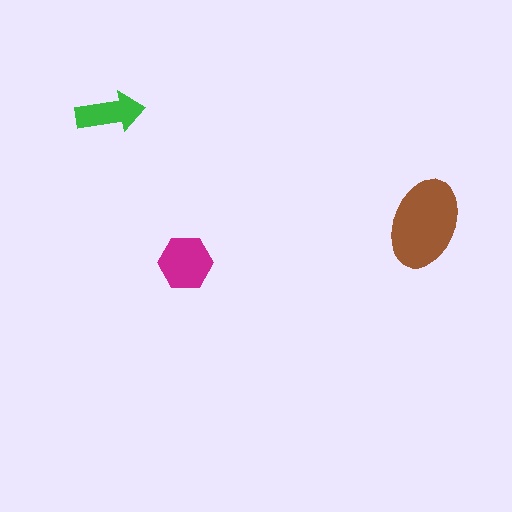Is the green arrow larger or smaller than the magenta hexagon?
Smaller.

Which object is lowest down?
The magenta hexagon is bottommost.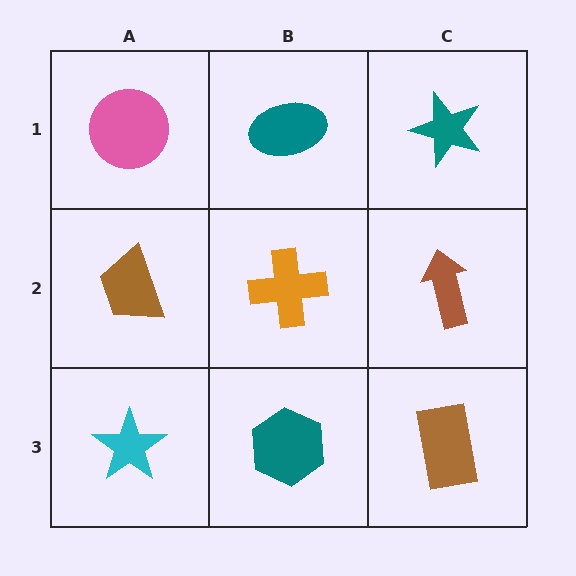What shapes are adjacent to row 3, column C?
A brown arrow (row 2, column C), a teal hexagon (row 3, column B).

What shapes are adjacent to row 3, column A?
A brown trapezoid (row 2, column A), a teal hexagon (row 3, column B).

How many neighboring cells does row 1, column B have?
3.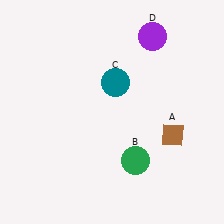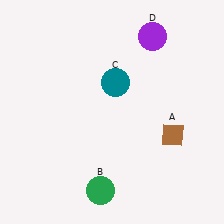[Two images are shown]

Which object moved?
The green circle (B) moved left.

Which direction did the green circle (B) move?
The green circle (B) moved left.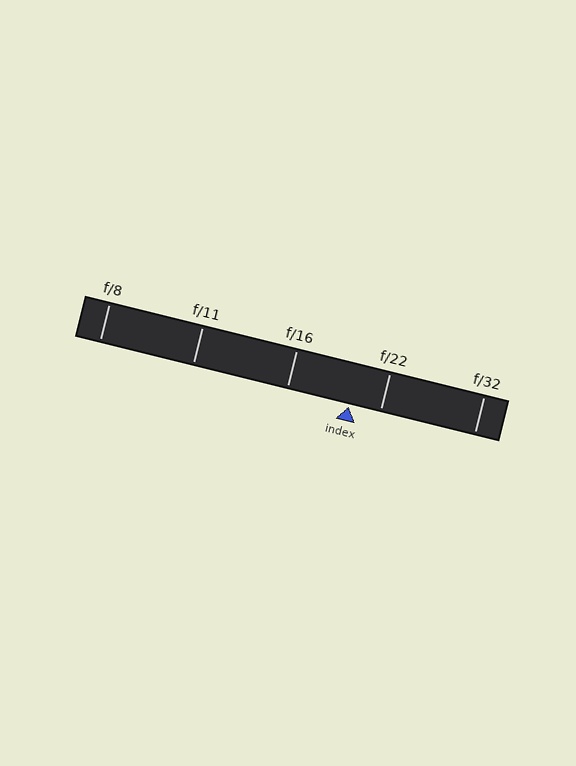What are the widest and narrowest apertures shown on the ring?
The widest aperture shown is f/8 and the narrowest is f/32.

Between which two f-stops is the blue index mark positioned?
The index mark is between f/16 and f/22.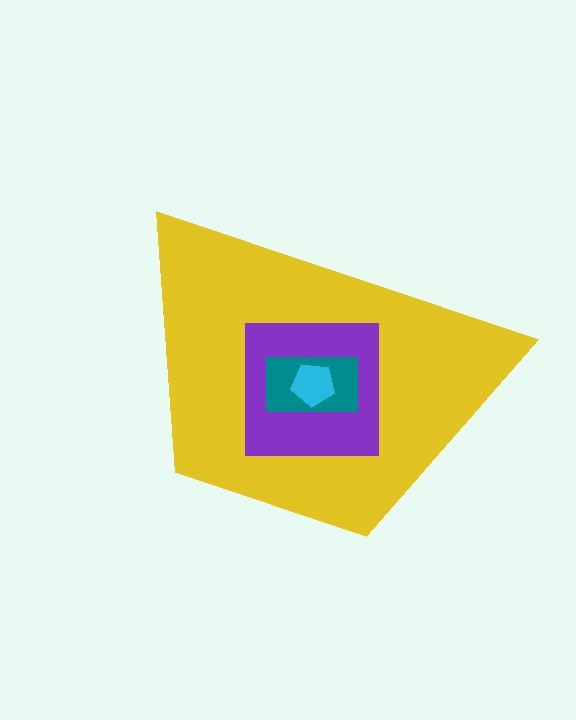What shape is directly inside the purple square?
The teal rectangle.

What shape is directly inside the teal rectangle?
The cyan pentagon.